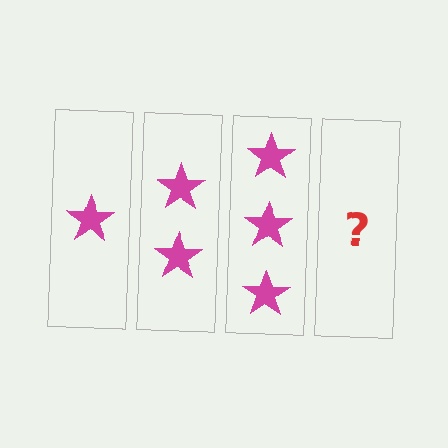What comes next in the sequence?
The next element should be 4 stars.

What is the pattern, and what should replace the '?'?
The pattern is that each step adds one more star. The '?' should be 4 stars.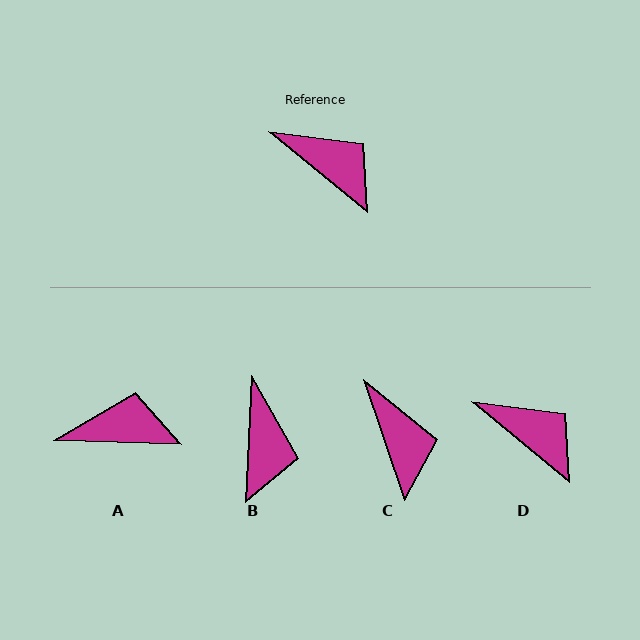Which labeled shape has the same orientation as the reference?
D.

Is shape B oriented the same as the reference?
No, it is off by about 53 degrees.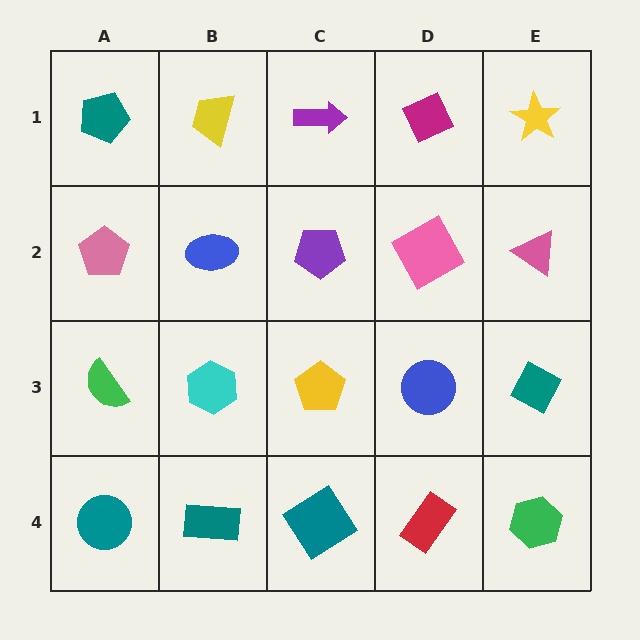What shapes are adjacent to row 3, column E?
A pink triangle (row 2, column E), a green hexagon (row 4, column E), a blue circle (row 3, column D).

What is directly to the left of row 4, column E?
A red rectangle.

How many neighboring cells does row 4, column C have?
3.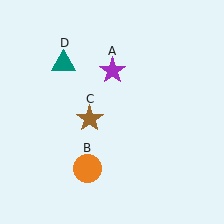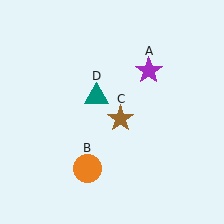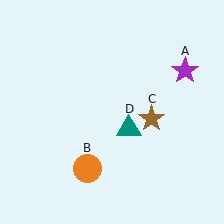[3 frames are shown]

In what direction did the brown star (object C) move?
The brown star (object C) moved right.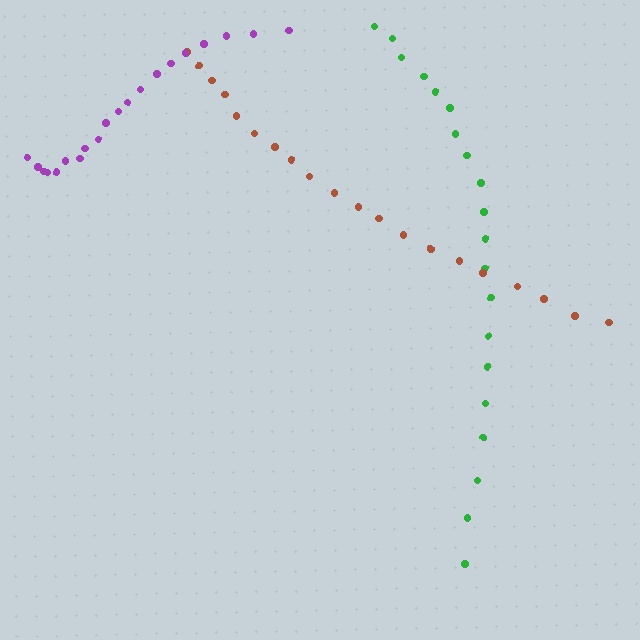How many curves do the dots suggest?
There are 3 distinct paths.